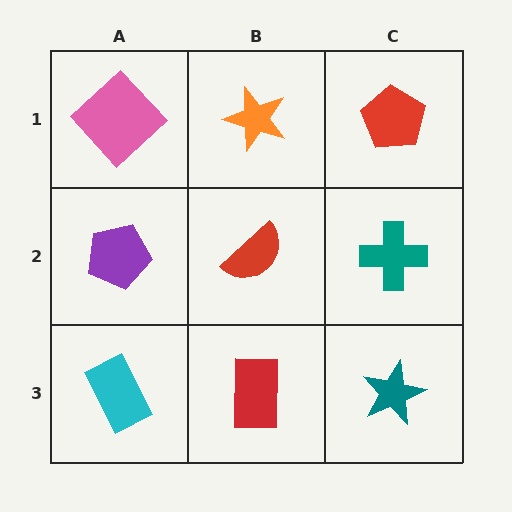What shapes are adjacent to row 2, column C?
A red pentagon (row 1, column C), a teal star (row 3, column C), a red semicircle (row 2, column B).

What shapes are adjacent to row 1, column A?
A purple pentagon (row 2, column A), an orange star (row 1, column B).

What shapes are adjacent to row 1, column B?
A red semicircle (row 2, column B), a pink diamond (row 1, column A), a red pentagon (row 1, column C).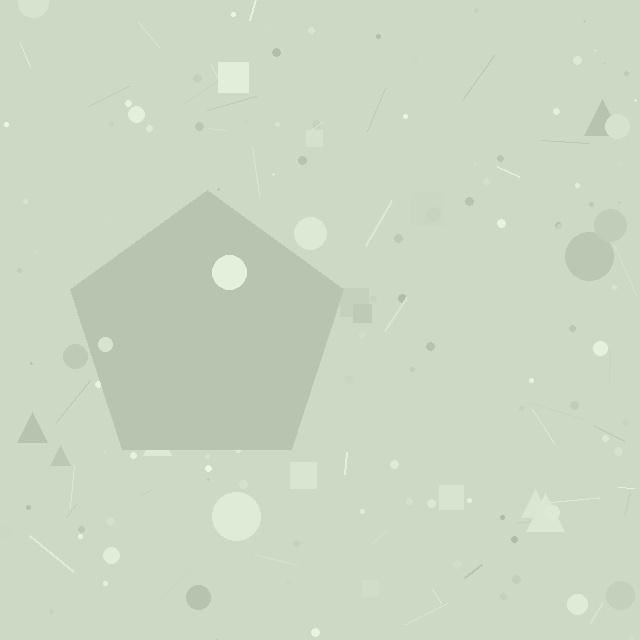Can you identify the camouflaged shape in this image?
The camouflaged shape is a pentagon.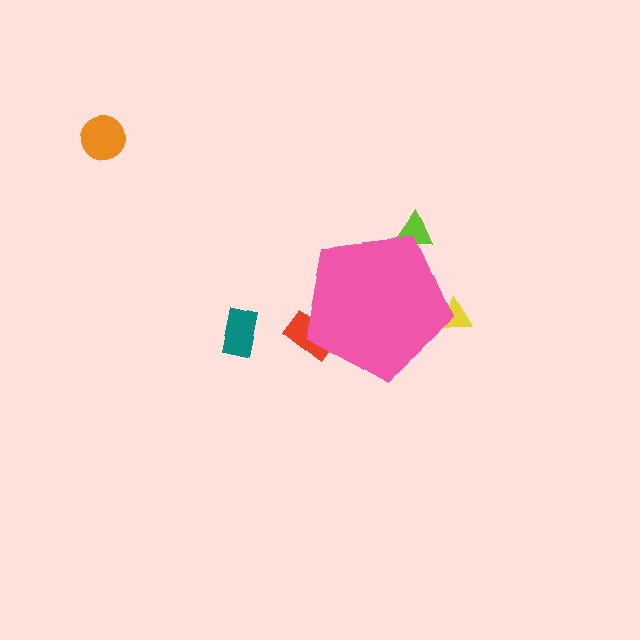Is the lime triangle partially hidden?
Yes, the lime triangle is partially hidden behind the pink pentagon.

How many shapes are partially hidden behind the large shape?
3 shapes are partially hidden.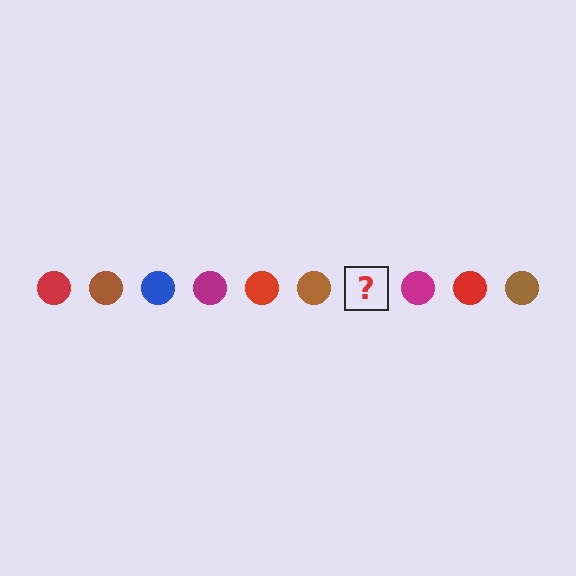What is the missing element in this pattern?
The missing element is a blue circle.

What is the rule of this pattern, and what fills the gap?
The rule is that the pattern cycles through red, brown, blue, magenta circles. The gap should be filled with a blue circle.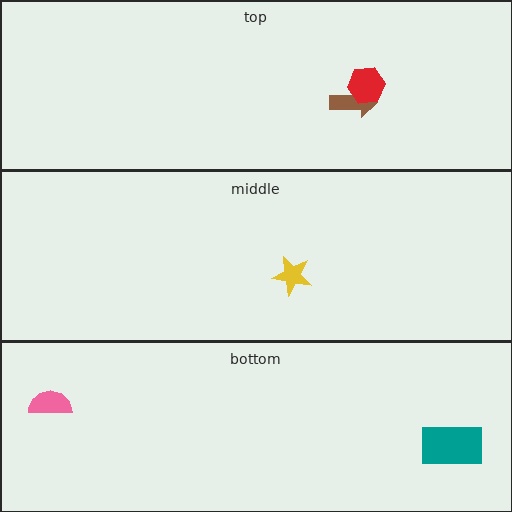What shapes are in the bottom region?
The teal rectangle, the pink semicircle.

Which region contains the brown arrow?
The top region.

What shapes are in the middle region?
The yellow star.